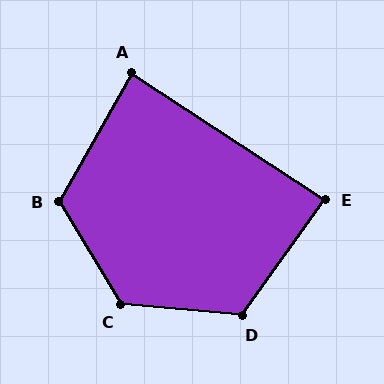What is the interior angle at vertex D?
Approximately 120 degrees (obtuse).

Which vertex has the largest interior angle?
C, at approximately 126 degrees.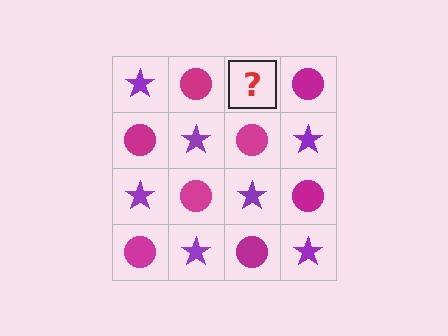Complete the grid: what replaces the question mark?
The question mark should be replaced with a purple star.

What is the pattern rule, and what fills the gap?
The rule is that it alternates purple star and magenta circle in a checkerboard pattern. The gap should be filled with a purple star.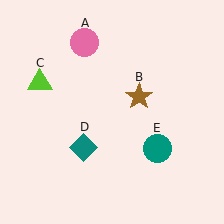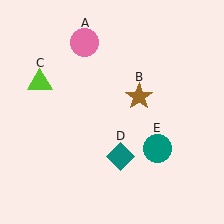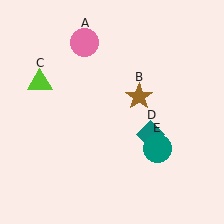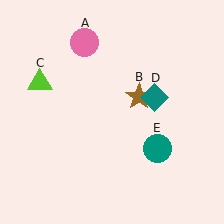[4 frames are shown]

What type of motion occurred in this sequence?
The teal diamond (object D) rotated counterclockwise around the center of the scene.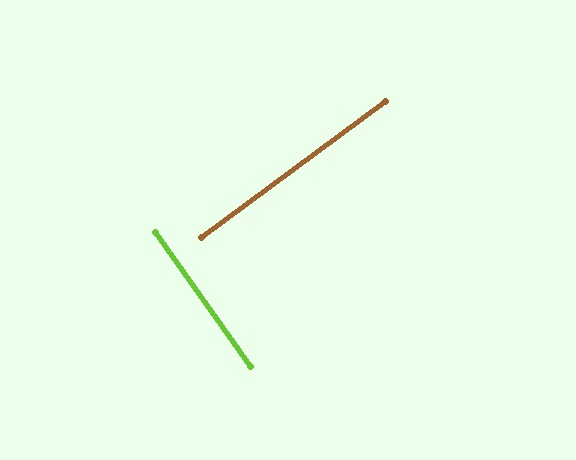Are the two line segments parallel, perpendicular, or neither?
Perpendicular — they meet at approximately 89°.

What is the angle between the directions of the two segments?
Approximately 89 degrees.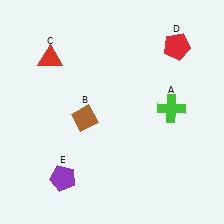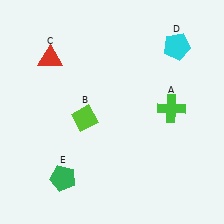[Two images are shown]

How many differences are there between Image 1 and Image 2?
There are 3 differences between the two images.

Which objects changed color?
B changed from brown to lime. D changed from red to cyan. E changed from purple to green.